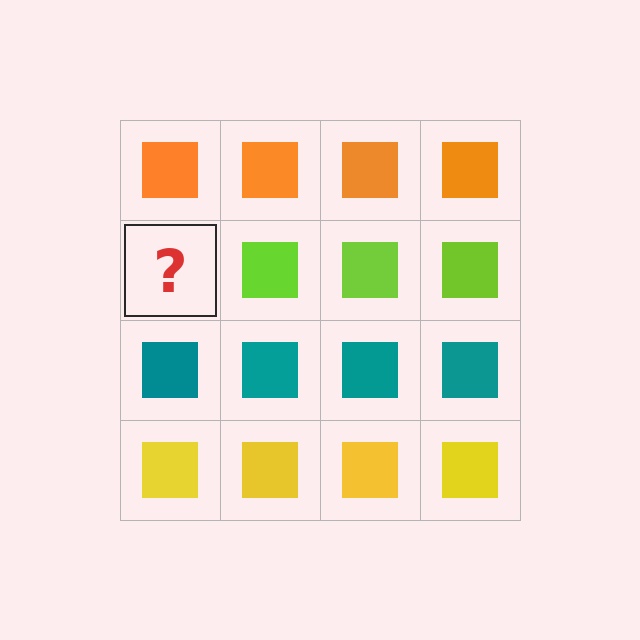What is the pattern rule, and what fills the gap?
The rule is that each row has a consistent color. The gap should be filled with a lime square.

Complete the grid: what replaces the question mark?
The question mark should be replaced with a lime square.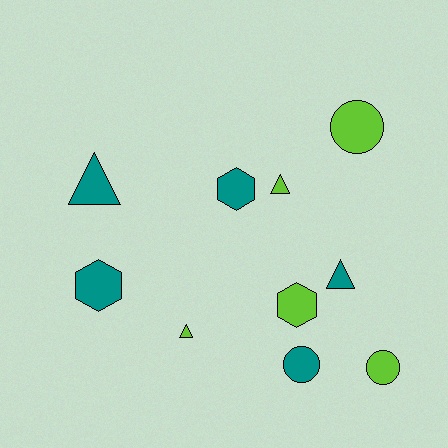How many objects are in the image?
There are 10 objects.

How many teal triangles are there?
There are 2 teal triangles.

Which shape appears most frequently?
Triangle, with 4 objects.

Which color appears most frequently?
Teal, with 5 objects.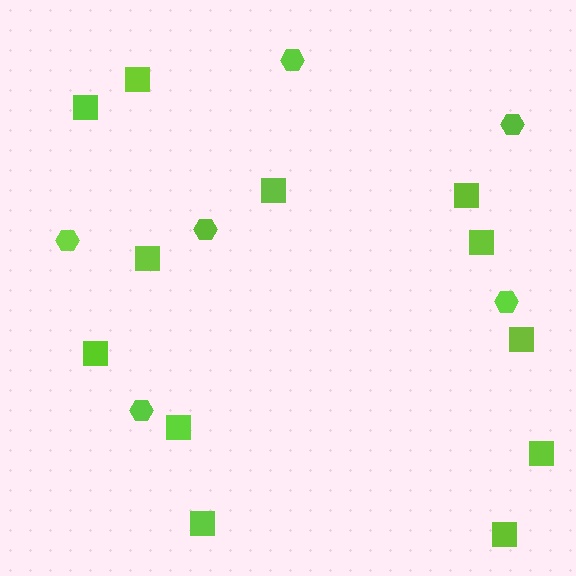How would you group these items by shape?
There are 2 groups: one group of hexagons (6) and one group of squares (12).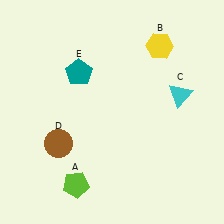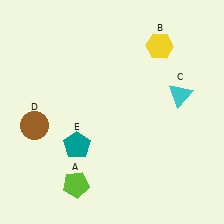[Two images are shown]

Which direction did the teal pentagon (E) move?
The teal pentagon (E) moved down.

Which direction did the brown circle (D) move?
The brown circle (D) moved left.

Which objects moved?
The objects that moved are: the brown circle (D), the teal pentagon (E).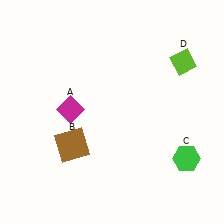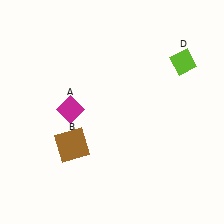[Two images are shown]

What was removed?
The green hexagon (C) was removed in Image 2.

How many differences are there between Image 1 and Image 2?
There is 1 difference between the two images.